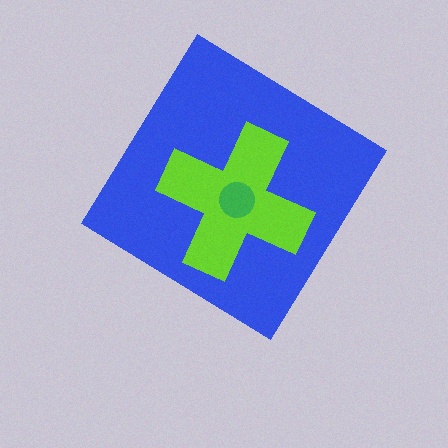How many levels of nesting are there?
3.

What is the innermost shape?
The green circle.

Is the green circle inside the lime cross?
Yes.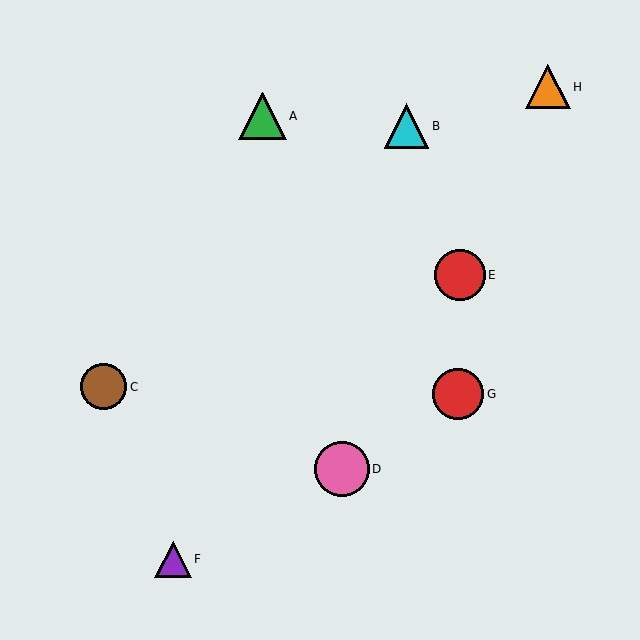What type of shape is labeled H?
Shape H is an orange triangle.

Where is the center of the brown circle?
The center of the brown circle is at (104, 387).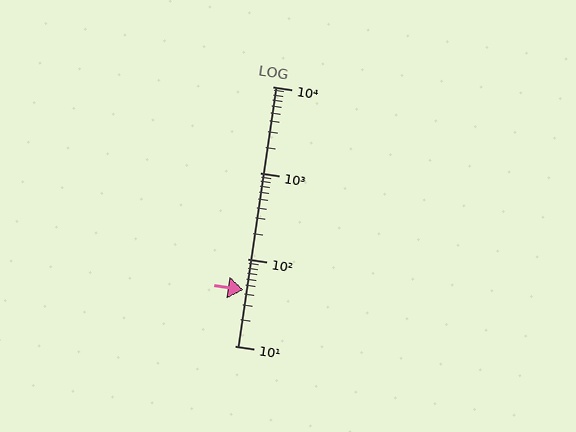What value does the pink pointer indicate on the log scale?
The pointer indicates approximately 44.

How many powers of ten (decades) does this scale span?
The scale spans 3 decades, from 10 to 10000.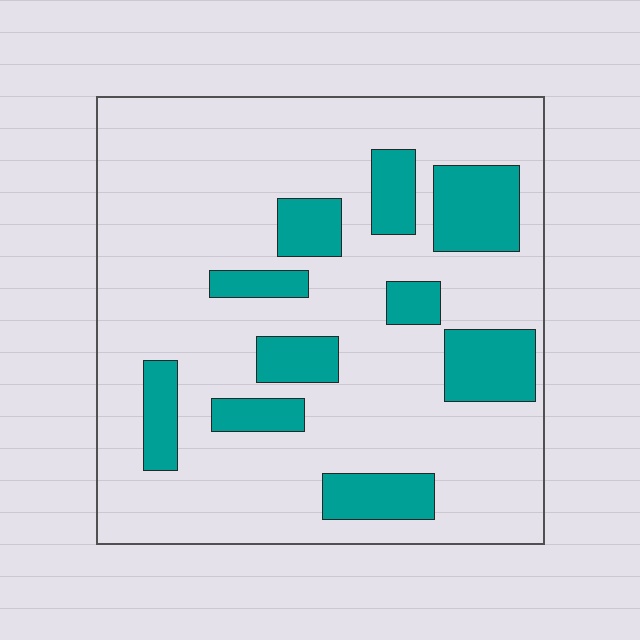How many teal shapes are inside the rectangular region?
10.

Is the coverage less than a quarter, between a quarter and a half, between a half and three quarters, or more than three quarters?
Less than a quarter.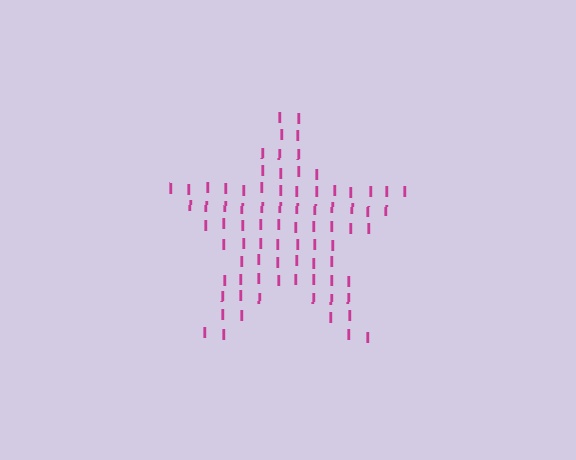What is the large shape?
The large shape is a star.